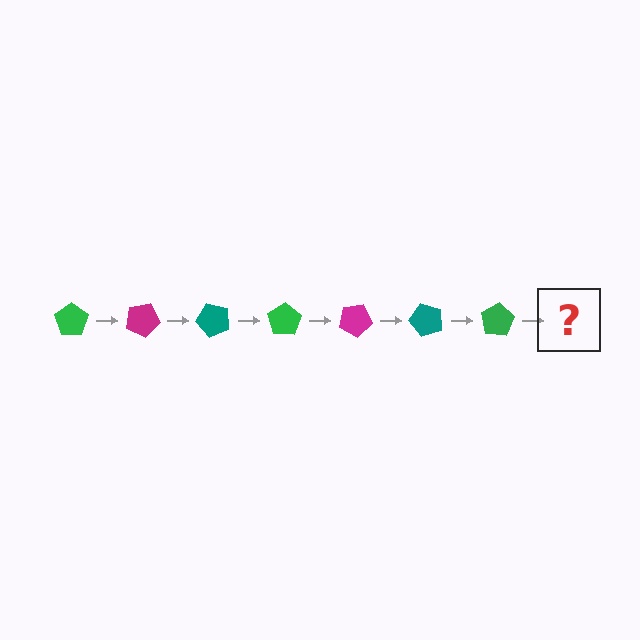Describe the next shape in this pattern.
It should be a magenta pentagon, rotated 175 degrees from the start.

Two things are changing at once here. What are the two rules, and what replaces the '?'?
The two rules are that it rotates 25 degrees each step and the color cycles through green, magenta, and teal. The '?' should be a magenta pentagon, rotated 175 degrees from the start.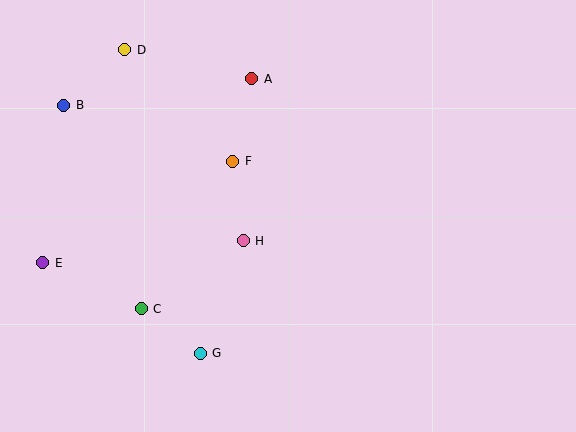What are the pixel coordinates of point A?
Point A is at (252, 79).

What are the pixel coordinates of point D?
Point D is at (125, 50).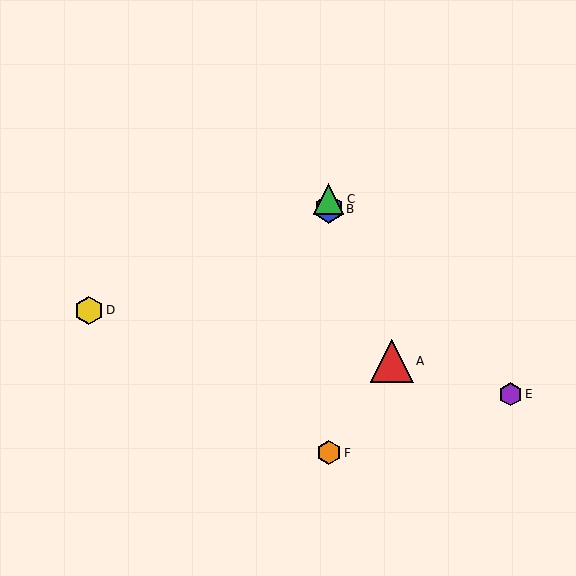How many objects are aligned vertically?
3 objects (B, C, F) are aligned vertically.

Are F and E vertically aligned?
No, F is at x≈329 and E is at x≈511.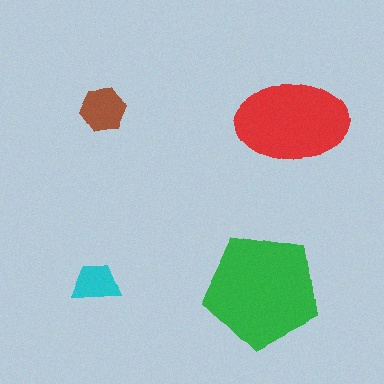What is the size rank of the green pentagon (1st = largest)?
1st.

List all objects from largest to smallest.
The green pentagon, the red ellipse, the brown hexagon, the cyan trapezoid.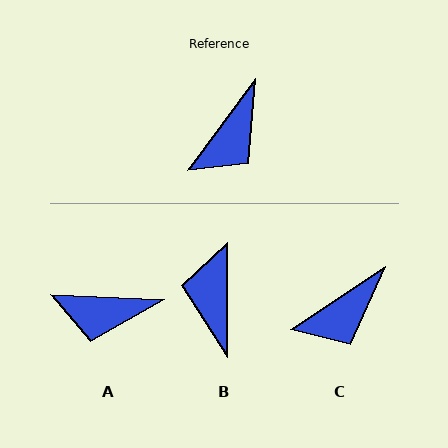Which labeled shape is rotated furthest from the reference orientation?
B, about 143 degrees away.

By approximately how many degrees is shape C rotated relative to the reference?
Approximately 20 degrees clockwise.